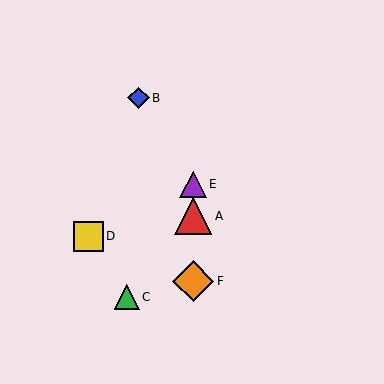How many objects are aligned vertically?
3 objects (A, E, F) are aligned vertically.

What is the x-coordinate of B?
Object B is at x≈138.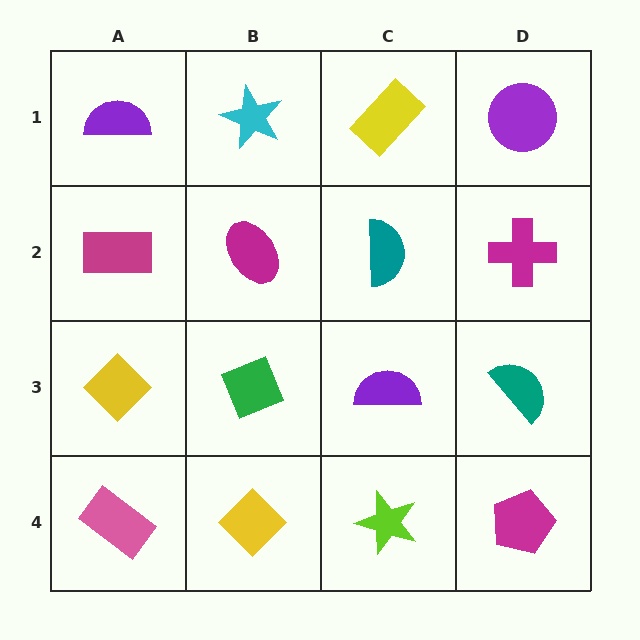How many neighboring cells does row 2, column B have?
4.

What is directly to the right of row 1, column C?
A purple circle.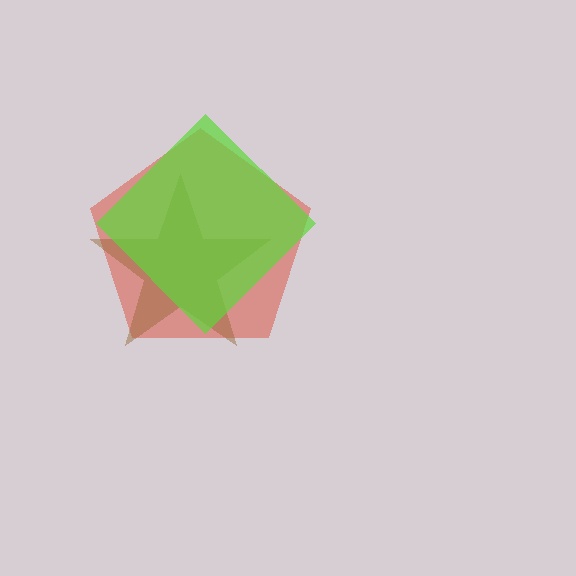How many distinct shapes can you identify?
There are 3 distinct shapes: a red pentagon, a brown star, a lime diamond.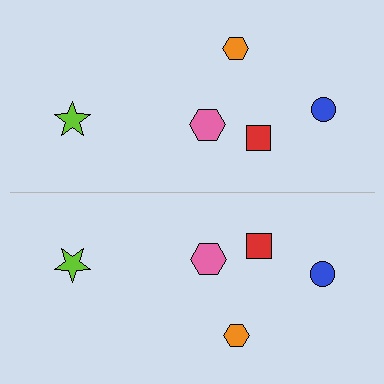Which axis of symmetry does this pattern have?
The pattern has a horizontal axis of symmetry running through the center of the image.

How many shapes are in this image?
There are 10 shapes in this image.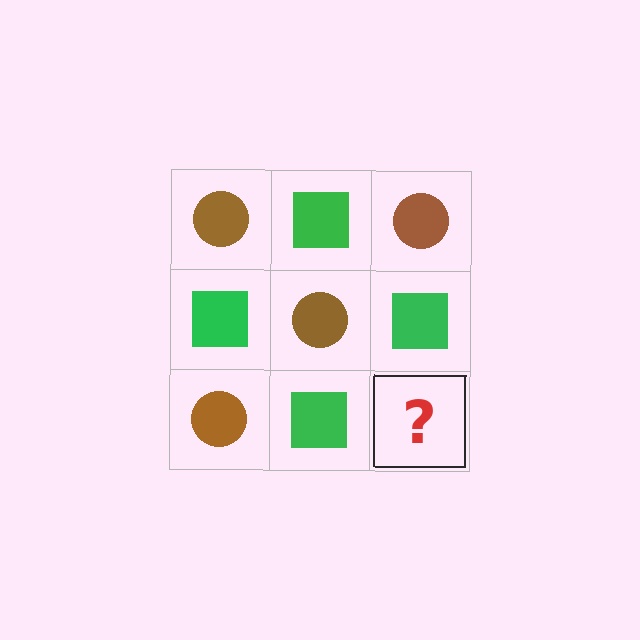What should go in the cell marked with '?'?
The missing cell should contain a brown circle.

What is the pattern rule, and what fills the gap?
The rule is that it alternates brown circle and green square in a checkerboard pattern. The gap should be filled with a brown circle.